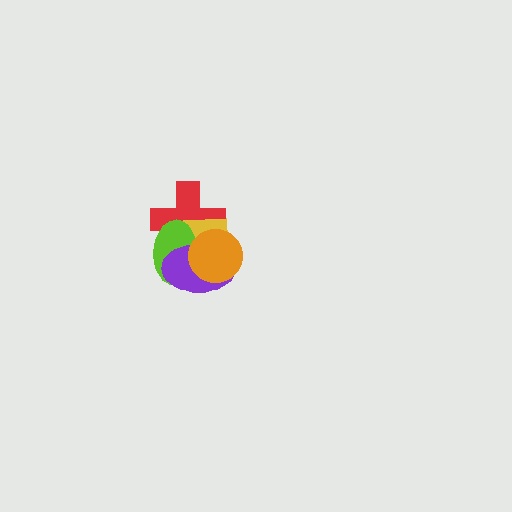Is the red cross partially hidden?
Yes, it is partially covered by another shape.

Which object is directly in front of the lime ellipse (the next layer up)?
The purple ellipse is directly in front of the lime ellipse.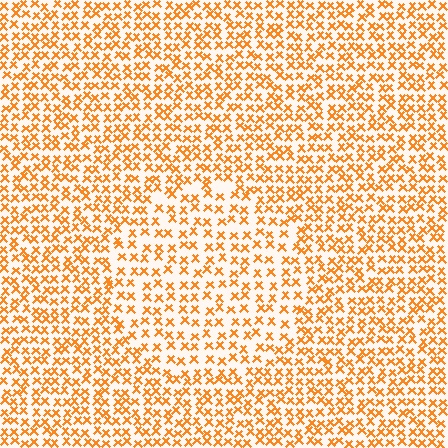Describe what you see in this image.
The image contains small orange elements arranged at two different densities. A circle-shaped region is visible where the elements are less densely packed than the surrounding area.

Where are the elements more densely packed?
The elements are more densely packed outside the circle boundary.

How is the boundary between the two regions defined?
The boundary is defined by a change in element density (approximately 1.5x ratio). All elements are the same color, size, and shape.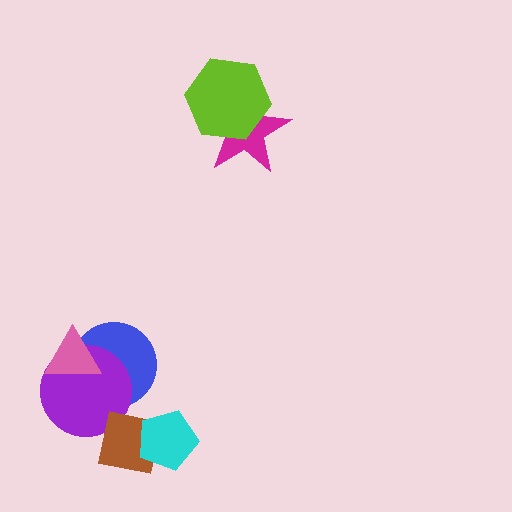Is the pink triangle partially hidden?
No, no other shape covers it.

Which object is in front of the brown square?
The cyan pentagon is in front of the brown square.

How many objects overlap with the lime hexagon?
1 object overlaps with the lime hexagon.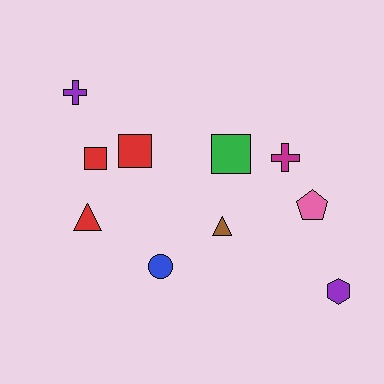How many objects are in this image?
There are 10 objects.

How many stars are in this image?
There are no stars.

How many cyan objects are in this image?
There are no cyan objects.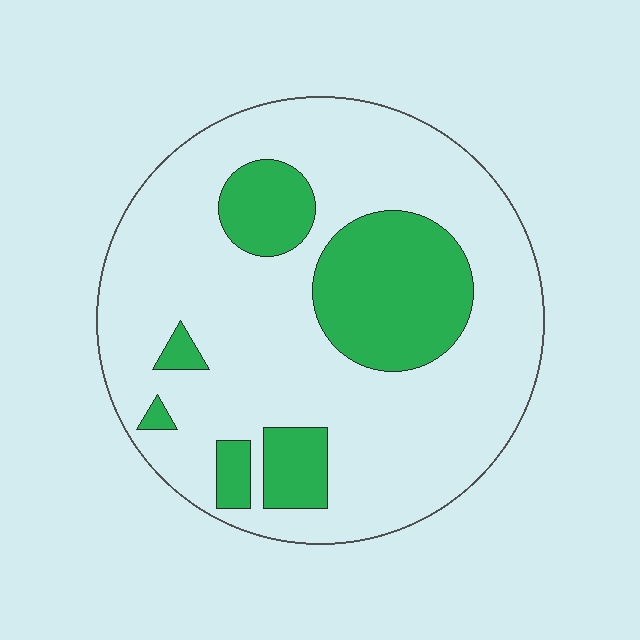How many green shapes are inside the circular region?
6.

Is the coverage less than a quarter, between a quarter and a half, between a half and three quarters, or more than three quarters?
Less than a quarter.